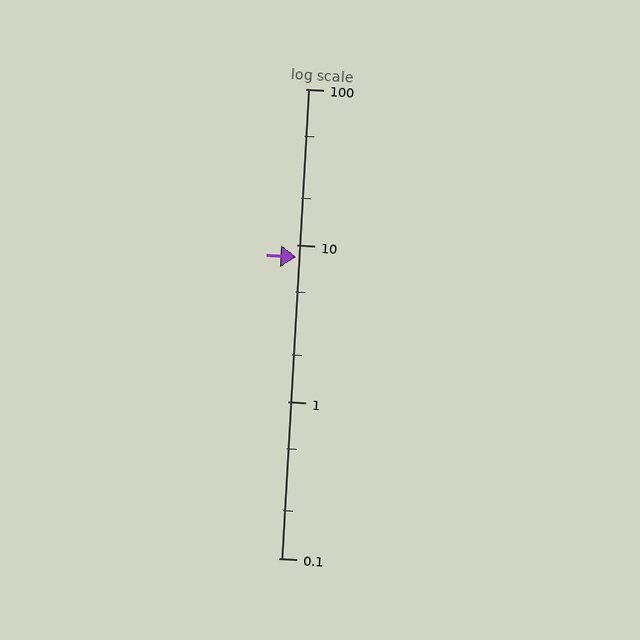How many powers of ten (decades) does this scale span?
The scale spans 3 decades, from 0.1 to 100.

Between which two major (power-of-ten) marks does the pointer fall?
The pointer is between 1 and 10.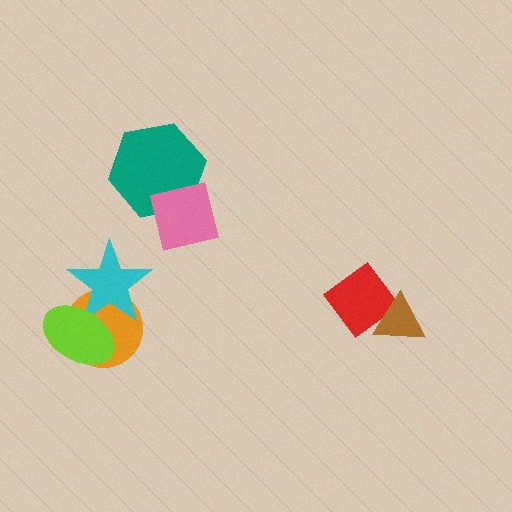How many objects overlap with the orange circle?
2 objects overlap with the orange circle.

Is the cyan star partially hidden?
Yes, it is partially covered by another shape.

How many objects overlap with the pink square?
1 object overlaps with the pink square.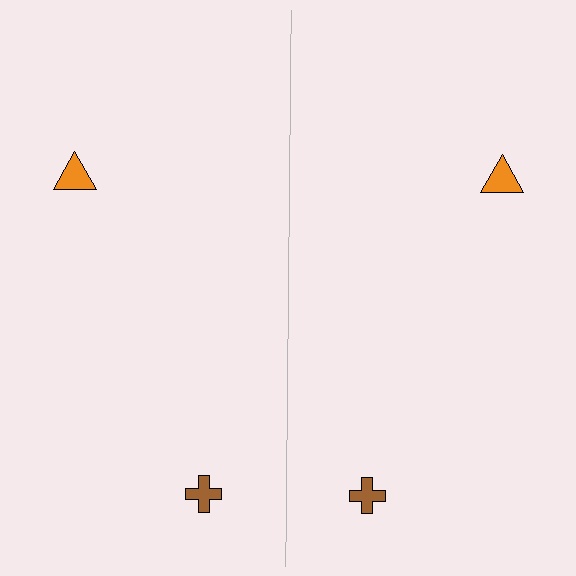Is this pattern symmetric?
Yes, this pattern has bilateral (reflection) symmetry.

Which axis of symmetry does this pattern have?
The pattern has a vertical axis of symmetry running through the center of the image.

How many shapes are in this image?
There are 4 shapes in this image.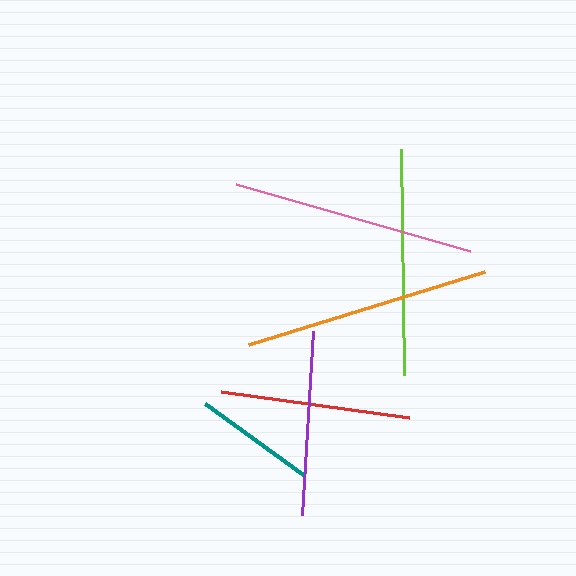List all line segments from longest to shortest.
From longest to shortest: orange, pink, lime, red, purple, teal.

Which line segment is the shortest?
The teal line is the shortest at approximately 121 pixels.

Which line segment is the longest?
The orange line is the longest at approximately 247 pixels.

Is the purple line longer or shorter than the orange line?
The orange line is longer than the purple line.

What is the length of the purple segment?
The purple segment is approximately 184 pixels long.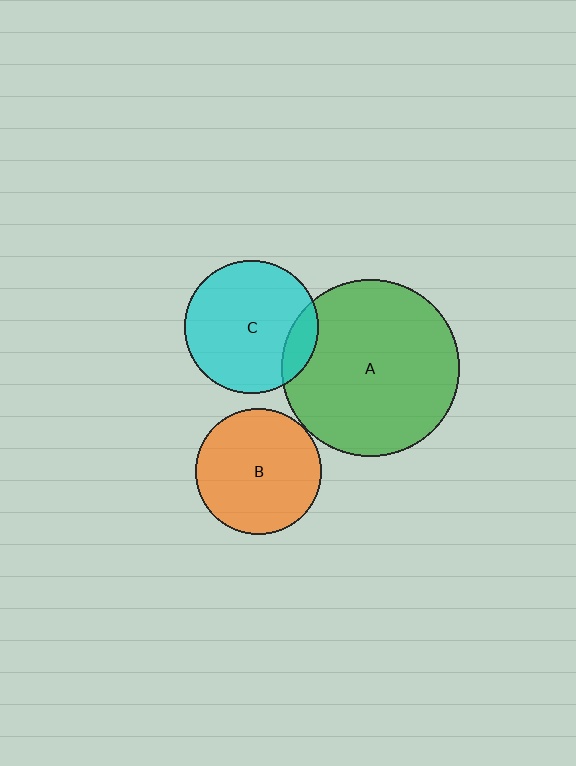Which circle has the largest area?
Circle A (green).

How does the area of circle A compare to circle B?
Approximately 2.0 times.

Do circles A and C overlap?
Yes.